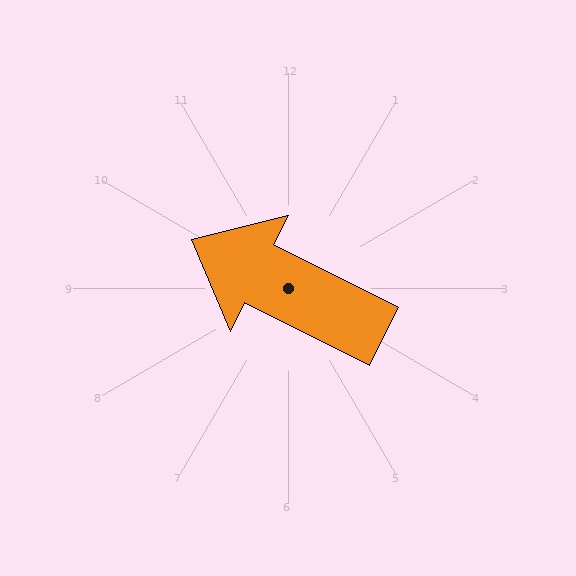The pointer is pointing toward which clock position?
Roughly 10 o'clock.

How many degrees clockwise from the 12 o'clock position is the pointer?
Approximately 297 degrees.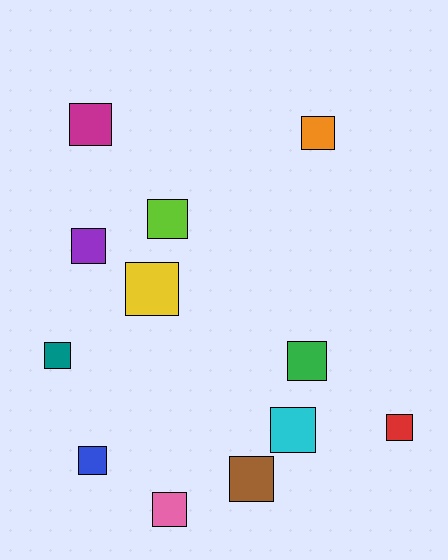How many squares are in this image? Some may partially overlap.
There are 12 squares.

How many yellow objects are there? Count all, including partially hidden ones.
There is 1 yellow object.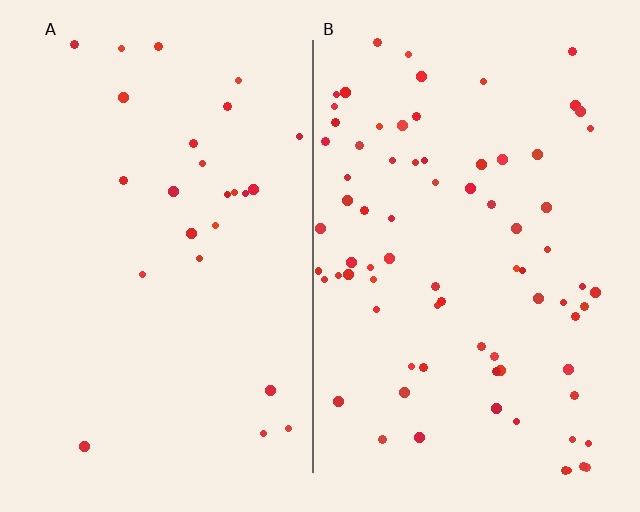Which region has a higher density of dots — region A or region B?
B (the right).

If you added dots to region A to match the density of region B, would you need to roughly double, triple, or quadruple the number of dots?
Approximately triple.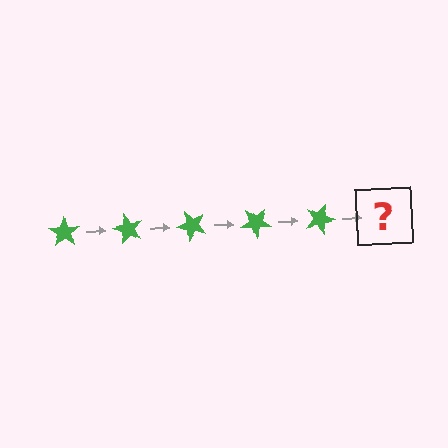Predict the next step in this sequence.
The next step is a green star rotated 300 degrees.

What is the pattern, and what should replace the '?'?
The pattern is that the star rotates 60 degrees each step. The '?' should be a green star rotated 300 degrees.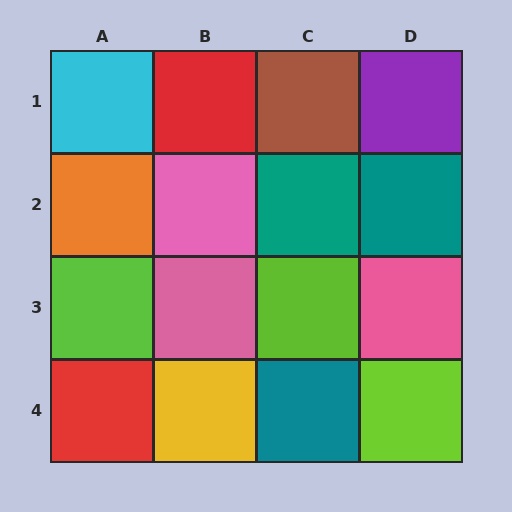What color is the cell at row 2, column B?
Pink.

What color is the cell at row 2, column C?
Teal.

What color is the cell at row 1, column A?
Cyan.